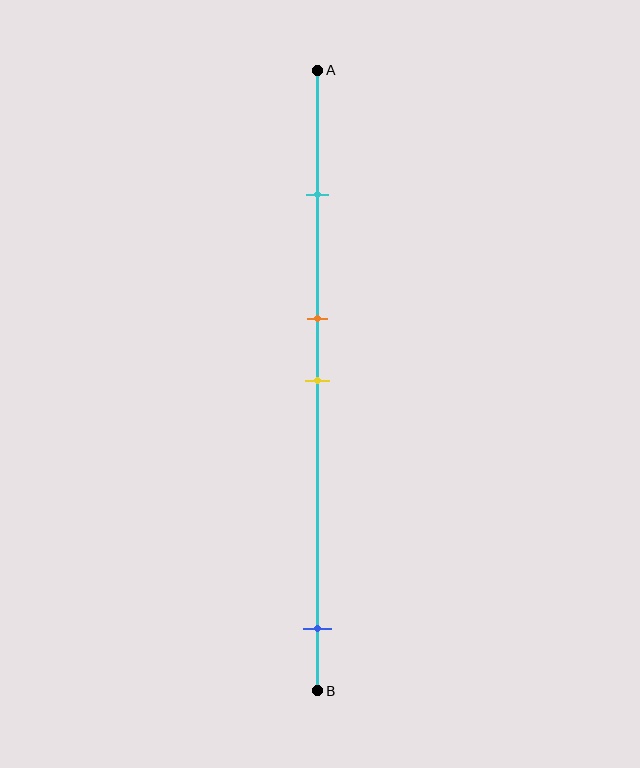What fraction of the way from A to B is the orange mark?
The orange mark is approximately 40% (0.4) of the way from A to B.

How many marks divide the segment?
There are 4 marks dividing the segment.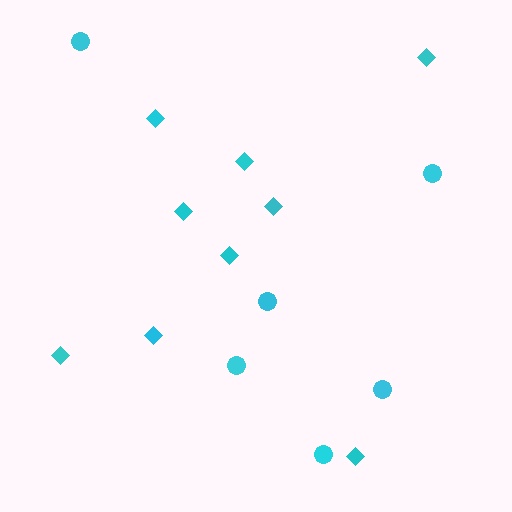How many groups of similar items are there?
There are 2 groups: one group of diamonds (9) and one group of circles (6).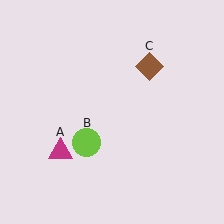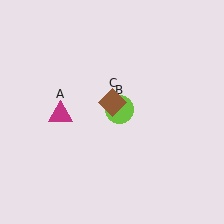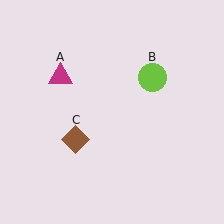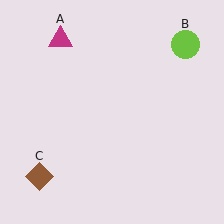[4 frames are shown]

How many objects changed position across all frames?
3 objects changed position: magenta triangle (object A), lime circle (object B), brown diamond (object C).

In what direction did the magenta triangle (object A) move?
The magenta triangle (object A) moved up.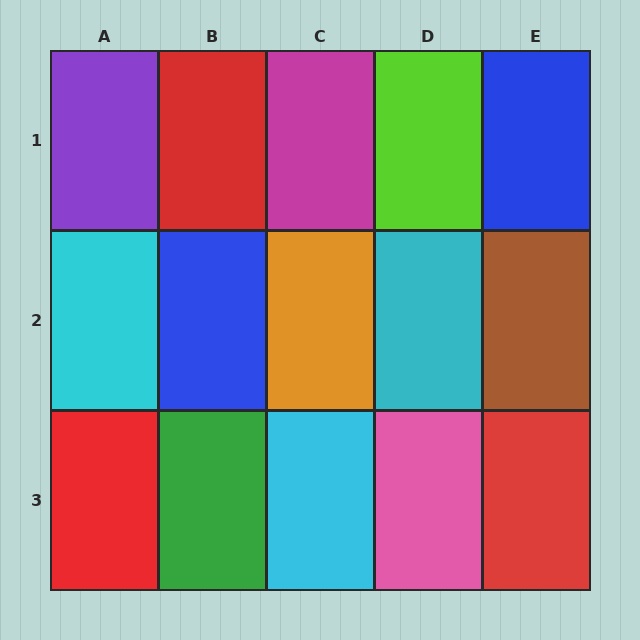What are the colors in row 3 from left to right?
Red, green, cyan, pink, red.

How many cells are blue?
2 cells are blue.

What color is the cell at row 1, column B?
Red.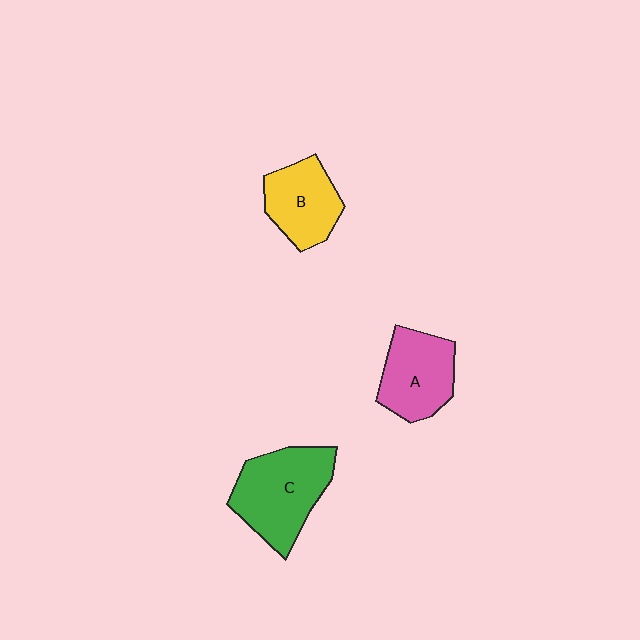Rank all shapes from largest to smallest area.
From largest to smallest: C (green), A (pink), B (yellow).